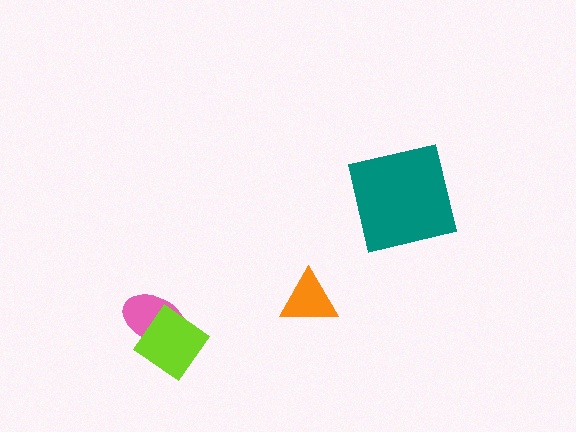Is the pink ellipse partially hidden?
Yes, it is partially covered by another shape.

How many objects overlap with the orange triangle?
0 objects overlap with the orange triangle.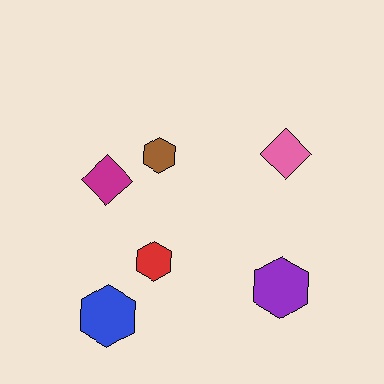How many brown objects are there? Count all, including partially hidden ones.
There is 1 brown object.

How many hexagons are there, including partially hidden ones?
There are 4 hexagons.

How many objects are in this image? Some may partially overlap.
There are 6 objects.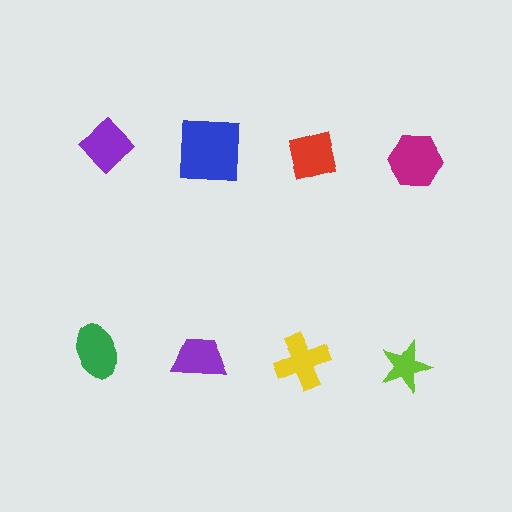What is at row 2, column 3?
A yellow cross.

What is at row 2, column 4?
A lime star.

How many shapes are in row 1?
4 shapes.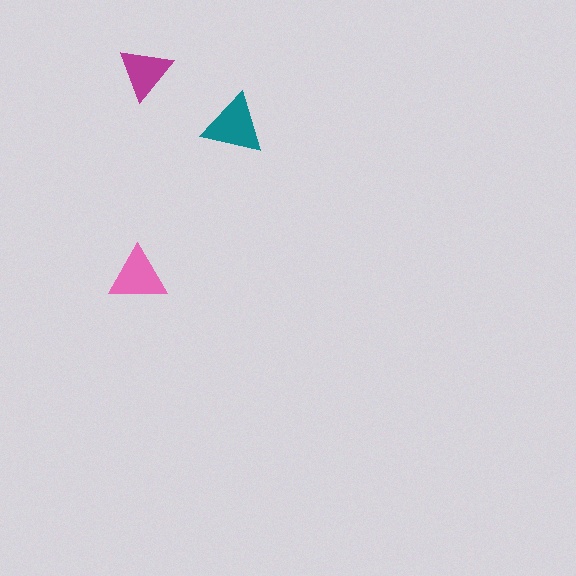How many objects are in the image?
There are 3 objects in the image.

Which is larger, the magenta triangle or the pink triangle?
The pink one.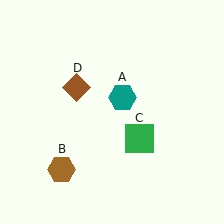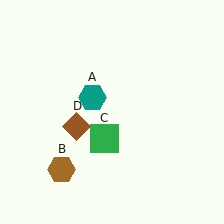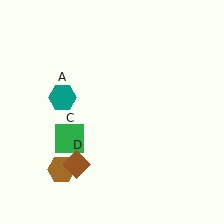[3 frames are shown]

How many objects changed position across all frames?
3 objects changed position: teal hexagon (object A), green square (object C), brown diamond (object D).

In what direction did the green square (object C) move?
The green square (object C) moved left.